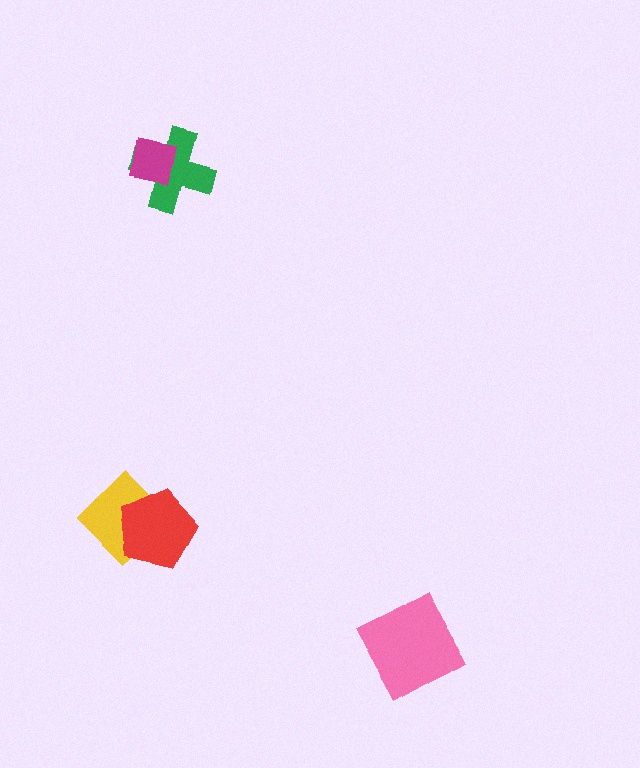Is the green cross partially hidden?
Yes, it is partially covered by another shape.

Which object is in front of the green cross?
The magenta square is in front of the green cross.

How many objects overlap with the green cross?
1 object overlaps with the green cross.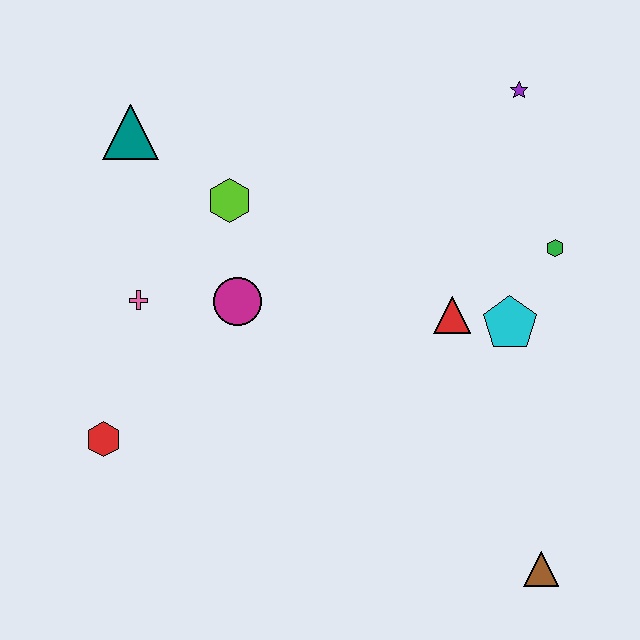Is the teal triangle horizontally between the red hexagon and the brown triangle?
Yes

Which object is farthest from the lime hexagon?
The brown triangle is farthest from the lime hexagon.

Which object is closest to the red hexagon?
The pink cross is closest to the red hexagon.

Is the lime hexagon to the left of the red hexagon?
No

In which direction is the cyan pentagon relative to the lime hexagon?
The cyan pentagon is to the right of the lime hexagon.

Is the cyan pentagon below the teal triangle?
Yes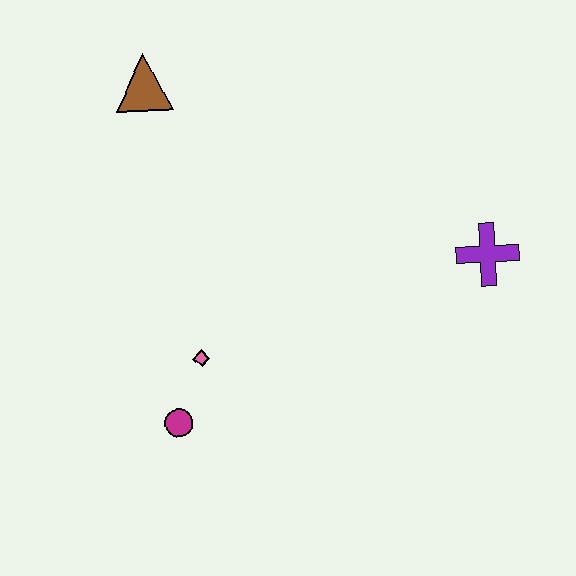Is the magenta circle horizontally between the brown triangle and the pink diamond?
Yes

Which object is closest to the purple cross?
The pink diamond is closest to the purple cross.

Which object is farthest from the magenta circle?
The purple cross is farthest from the magenta circle.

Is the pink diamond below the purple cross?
Yes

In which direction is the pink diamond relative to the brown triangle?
The pink diamond is below the brown triangle.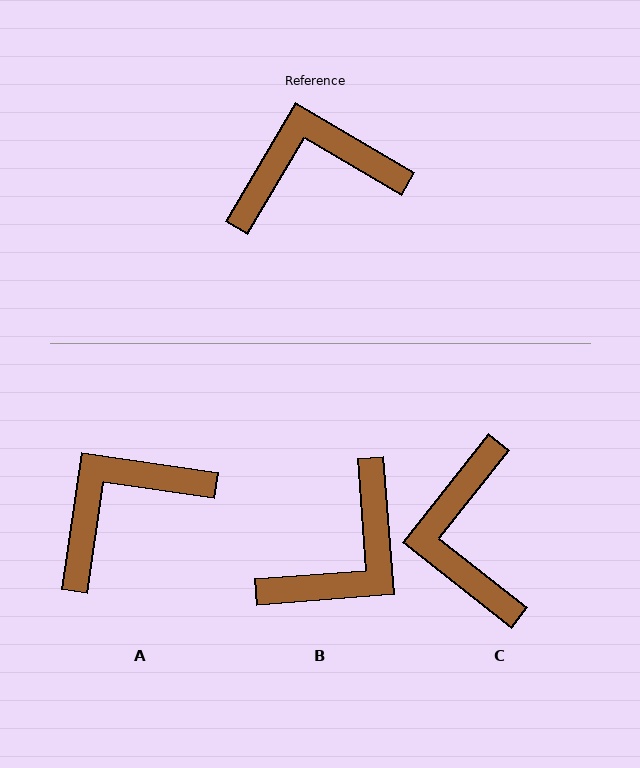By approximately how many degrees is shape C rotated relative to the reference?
Approximately 82 degrees counter-clockwise.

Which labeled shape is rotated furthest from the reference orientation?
B, about 145 degrees away.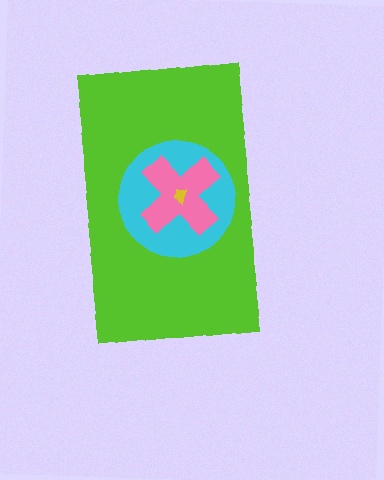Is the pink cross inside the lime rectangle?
Yes.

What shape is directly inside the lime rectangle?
The cyan circle.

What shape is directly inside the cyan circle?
The pink cross.